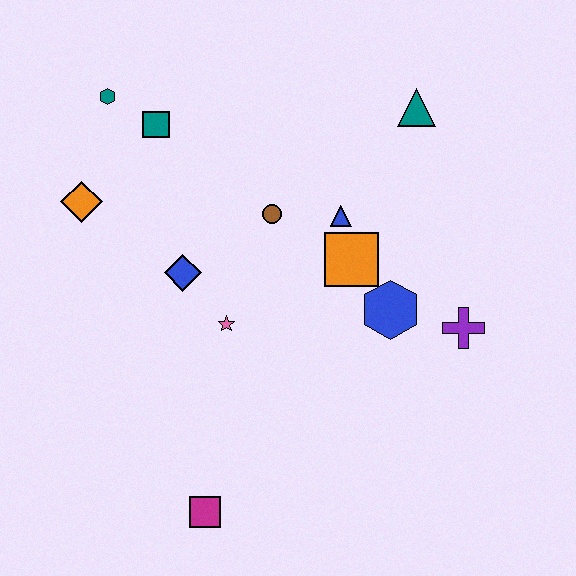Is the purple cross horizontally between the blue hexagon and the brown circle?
No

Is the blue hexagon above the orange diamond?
No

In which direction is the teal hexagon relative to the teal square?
The teal hexagon is to the left of the teal square.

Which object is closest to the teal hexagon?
The teal square is closest to the teal hexagon.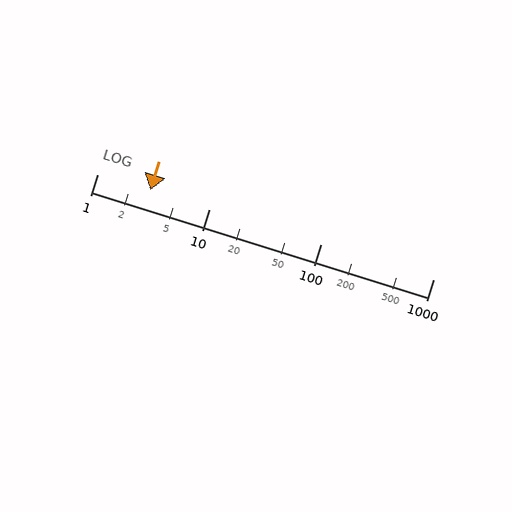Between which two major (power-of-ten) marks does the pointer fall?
The pointer is between 1 and 10.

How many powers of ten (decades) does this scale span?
The scale spans 3 decades, from 1 to 1000.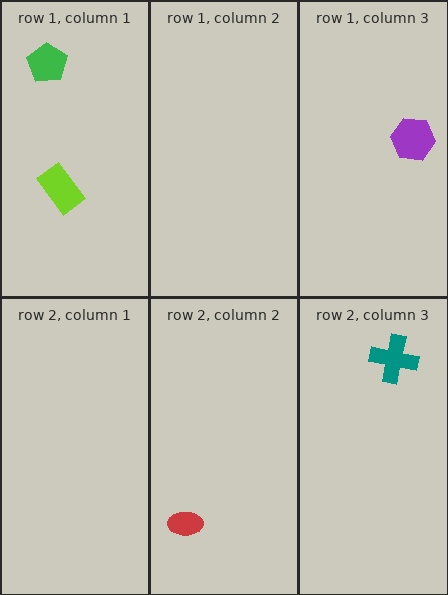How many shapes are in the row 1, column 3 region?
1.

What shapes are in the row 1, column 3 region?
The purple hexagon.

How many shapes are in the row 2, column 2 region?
1.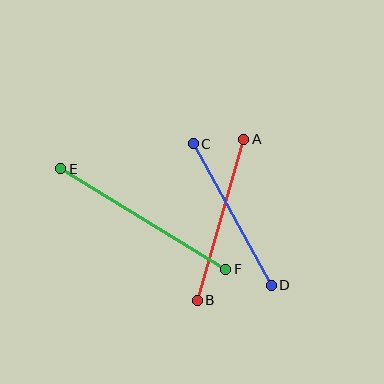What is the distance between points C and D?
The distance is approximately 162 pixels.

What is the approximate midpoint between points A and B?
The midpoint is at approximately (221, 220) pixels.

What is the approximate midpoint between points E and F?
The midpoint is at approximately (143, 219) pixels.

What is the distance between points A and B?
The distance is approximately 168 pixels.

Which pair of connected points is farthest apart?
Points E and F are farthest apart.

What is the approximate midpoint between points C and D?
The midpoint is at approximately (232, 215) pixels.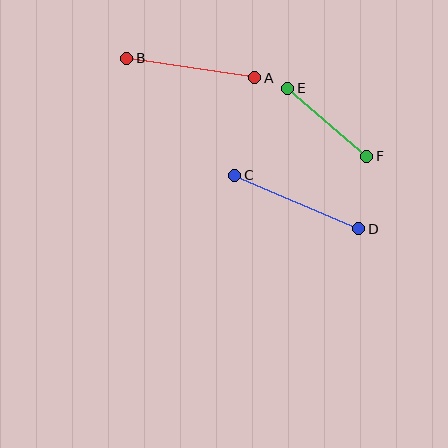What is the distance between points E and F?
The distance is approximately 104 pixels.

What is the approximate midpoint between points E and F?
The midpoint is at approximately (327, 122) pixels.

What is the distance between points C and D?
The distance is approximately 135 pixels.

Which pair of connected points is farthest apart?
Points C and D are farthest apart.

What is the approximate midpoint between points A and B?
The midpoint is at approximately (191, 68) pixels.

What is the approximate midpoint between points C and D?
The midpoint is at approximately (297, 202) pixels.